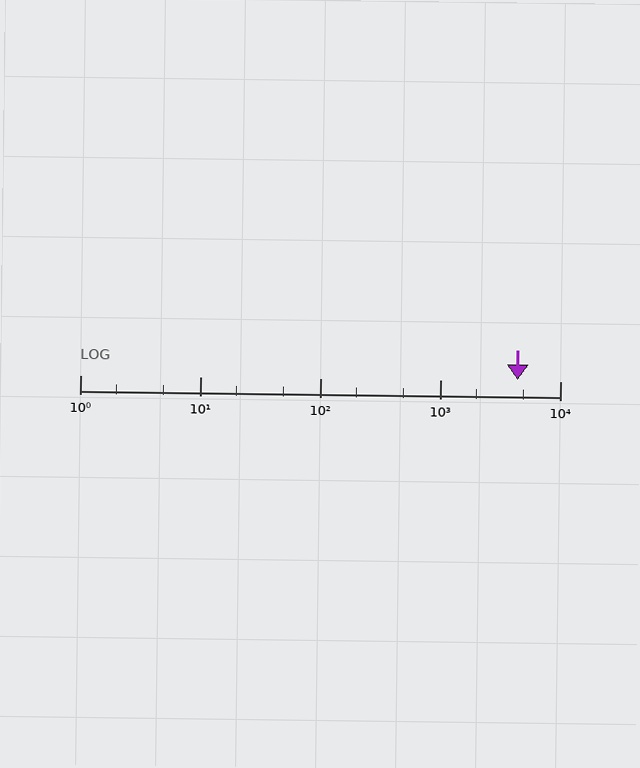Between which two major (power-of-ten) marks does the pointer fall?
The pointer is between 1000 and 10000.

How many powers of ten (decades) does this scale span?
The scale spans 4 decades, from 1 to 10000.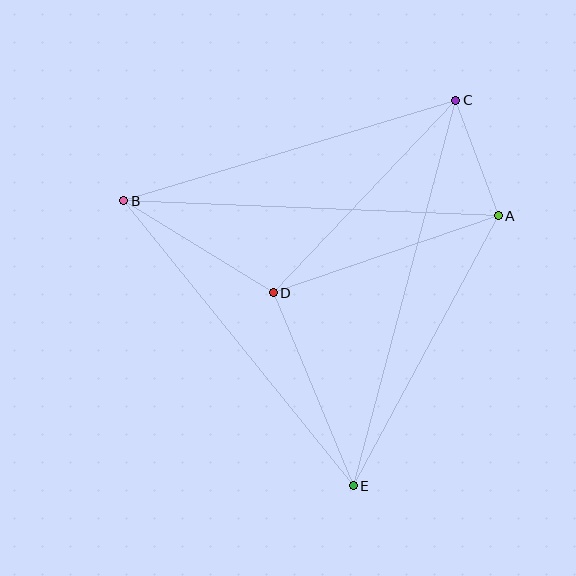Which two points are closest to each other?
Points A and C are closest to each other.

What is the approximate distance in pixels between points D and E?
The distance between D and E is approximately 209 pixels.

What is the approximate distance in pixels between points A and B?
The distance between A and B is approximately 375 pixels.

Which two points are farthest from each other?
Points C and E are farthest from each other.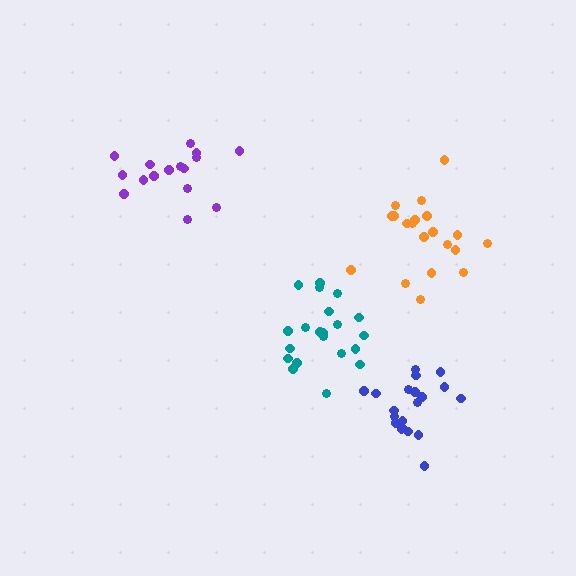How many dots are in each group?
Group 1: 16 dots, Group 2: 20 dots, Group 3: 21 dots, Group 4: 20 dots (77 total).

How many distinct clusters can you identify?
There are 4 distinct clusters.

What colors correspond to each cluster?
The clusters are colored: purple, orange, teal, blue.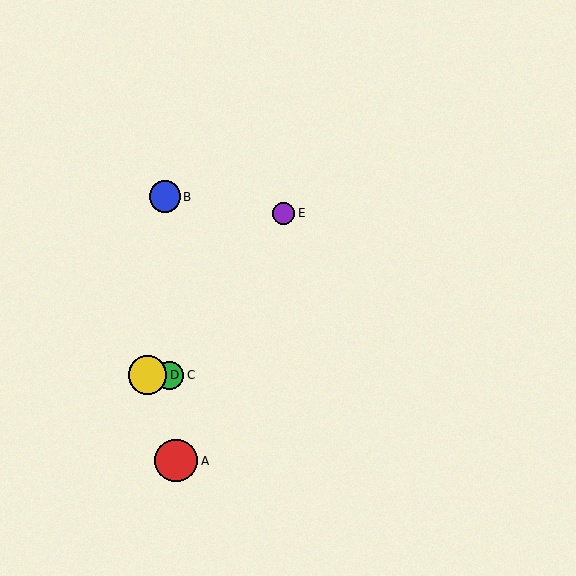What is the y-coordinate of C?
Object C is at y≈375.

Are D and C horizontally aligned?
Yes, both are at y≈375.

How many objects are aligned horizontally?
2 objects (C, D) are aligned horizontally.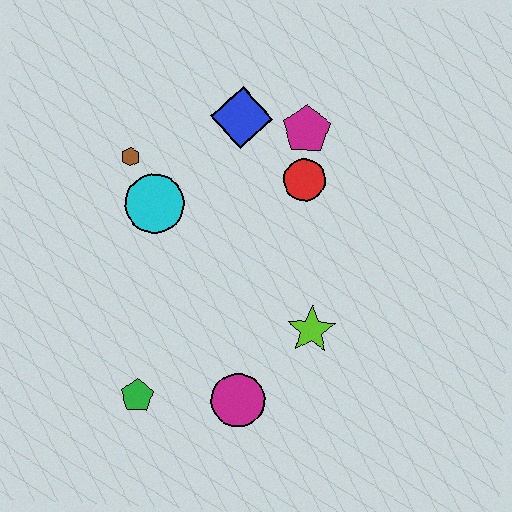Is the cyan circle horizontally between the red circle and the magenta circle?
No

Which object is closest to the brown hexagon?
The cyan circle is closest to the brown hexagon.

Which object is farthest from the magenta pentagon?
The green pentagon is farthest from the magenta pentagon.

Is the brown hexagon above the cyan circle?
Yes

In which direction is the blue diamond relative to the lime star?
The blue diamond is above the lime star.